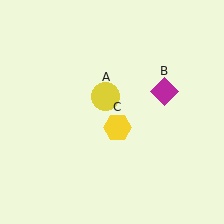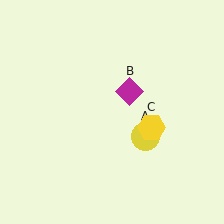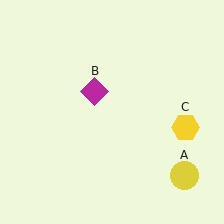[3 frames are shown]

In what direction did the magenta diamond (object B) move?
The magenta diamond (object B) moved left.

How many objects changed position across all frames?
3 objects changed position: yellow circle (object A), magenta diamond (object B), yellow hexagon (object C).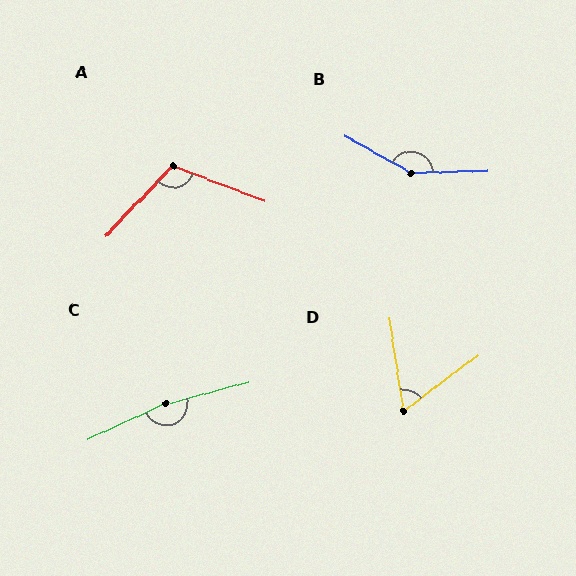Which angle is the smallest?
D, at approximately 62 degrees.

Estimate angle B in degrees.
Approximately 149 degrees.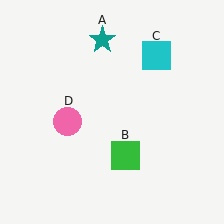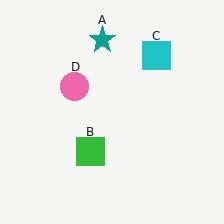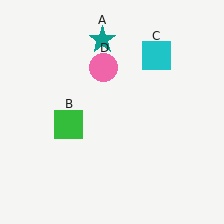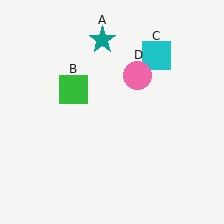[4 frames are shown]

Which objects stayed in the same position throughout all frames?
Teal star (object A) and cyan square (object C) remained stationary.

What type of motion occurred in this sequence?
The green square (object B), pink circle (object D) rotated clockwise around the center of the scene.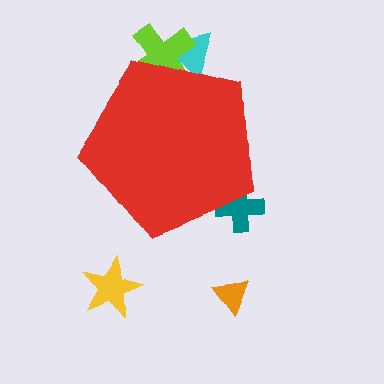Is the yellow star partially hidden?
No, the yellow star is fully visible.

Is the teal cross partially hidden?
Yes, the teal cross is partially hidden behind the red pentagon.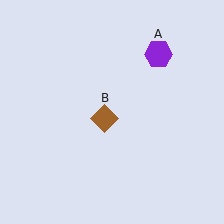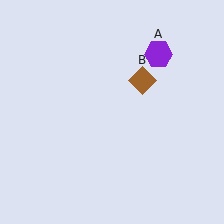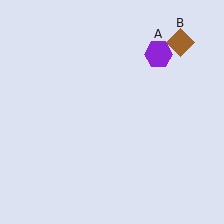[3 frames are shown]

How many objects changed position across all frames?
1 object changed position: brown diamond (object B).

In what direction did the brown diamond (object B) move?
The brown diamond (object B) moved up and to the right.